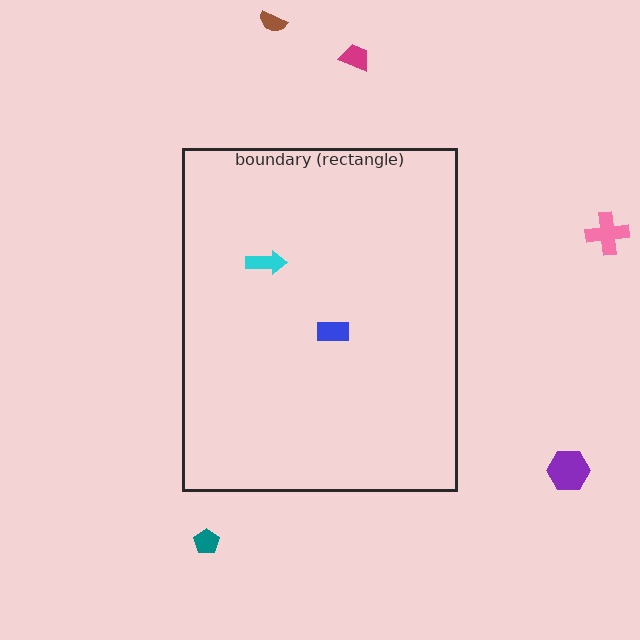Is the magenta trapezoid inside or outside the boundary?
Outside.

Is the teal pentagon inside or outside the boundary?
Outside.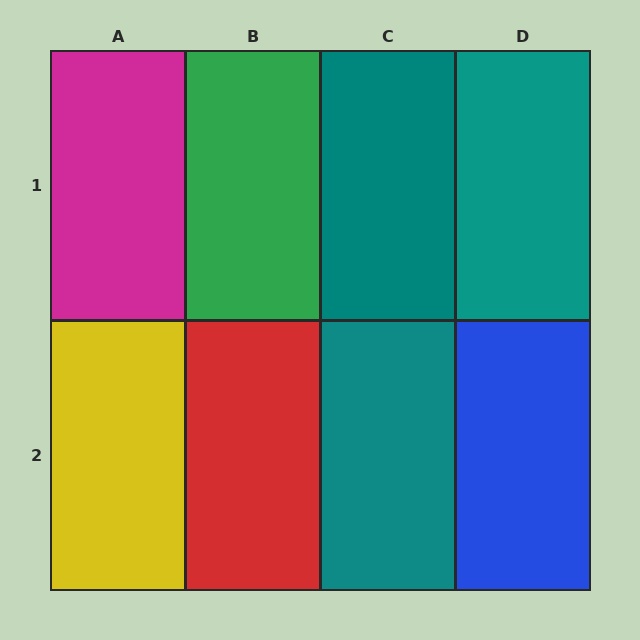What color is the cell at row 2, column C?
Teal.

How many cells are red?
1 cell is red.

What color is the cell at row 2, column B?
Red.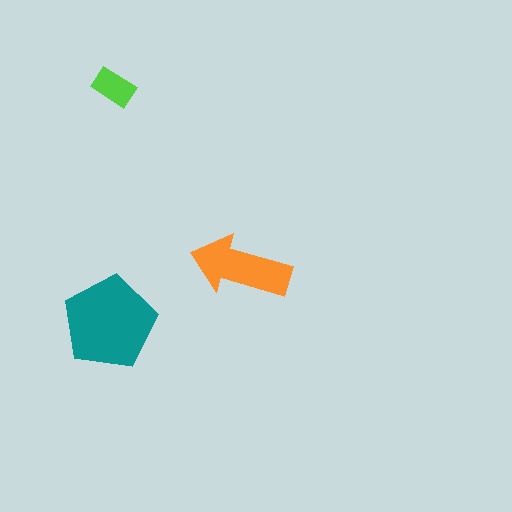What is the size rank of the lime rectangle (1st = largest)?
3rd.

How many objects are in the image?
There are 3 objects in the image.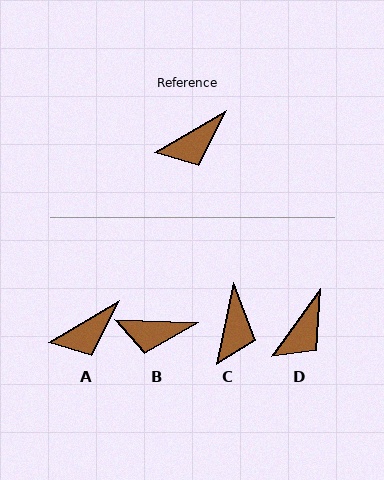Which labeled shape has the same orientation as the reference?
A.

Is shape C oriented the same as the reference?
No, it is off by about 47 degrees.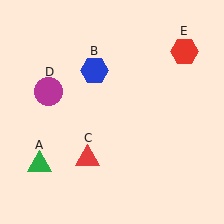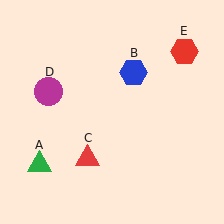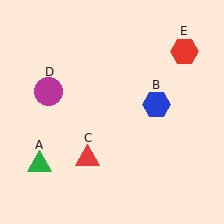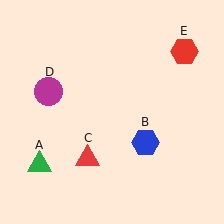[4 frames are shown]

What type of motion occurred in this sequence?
The blue hexagon (object B) rotated clockwise around the center of the scene.